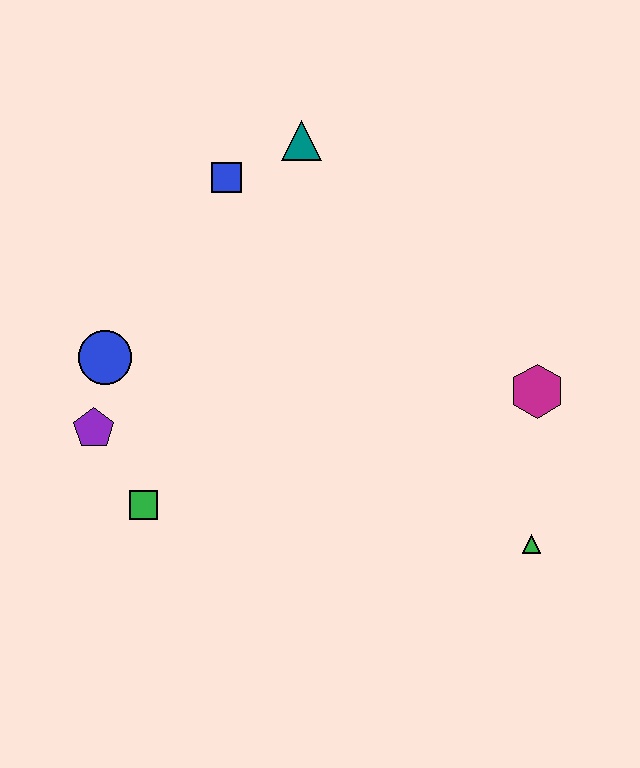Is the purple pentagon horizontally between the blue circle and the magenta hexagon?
No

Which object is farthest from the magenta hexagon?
The purple pentagon is farthest from the magenta hexagon.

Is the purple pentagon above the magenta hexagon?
No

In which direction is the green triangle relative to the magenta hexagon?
The green triangle is below the magenta hexagon.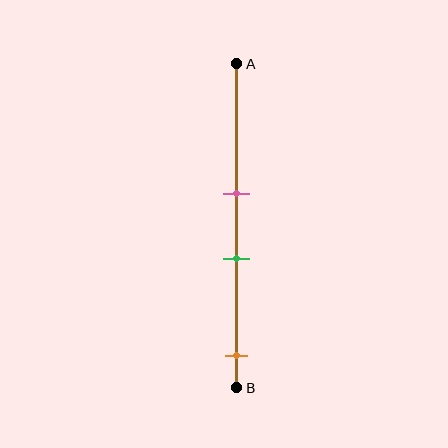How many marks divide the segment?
There are 3 marks dividing the segment.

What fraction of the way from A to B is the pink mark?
The pink mark is approximately 40% (0.4) of the way from A to B.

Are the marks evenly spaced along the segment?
No, the marks are not evenly spaced.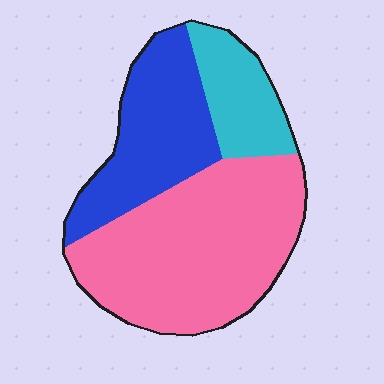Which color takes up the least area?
Cyan, at roughly 15%.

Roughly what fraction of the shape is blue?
Blue takes up between a sixth and a third of the shape.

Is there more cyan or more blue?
Blue.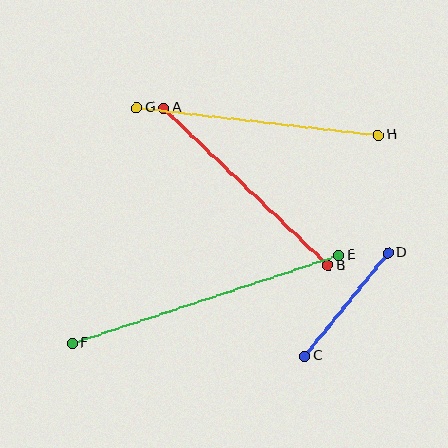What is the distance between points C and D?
The distance is approximately 133 pixels.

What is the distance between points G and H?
The distance is approximately 243 pixels.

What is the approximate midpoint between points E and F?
The midpoint is at approximately (205, 299) pixels.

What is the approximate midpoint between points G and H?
The midpoint is at approximately (258, 121) pixels.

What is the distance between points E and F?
The distance is approximately 281 pixels.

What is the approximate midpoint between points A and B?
The midpoint is at approximately (246, 187) pixels.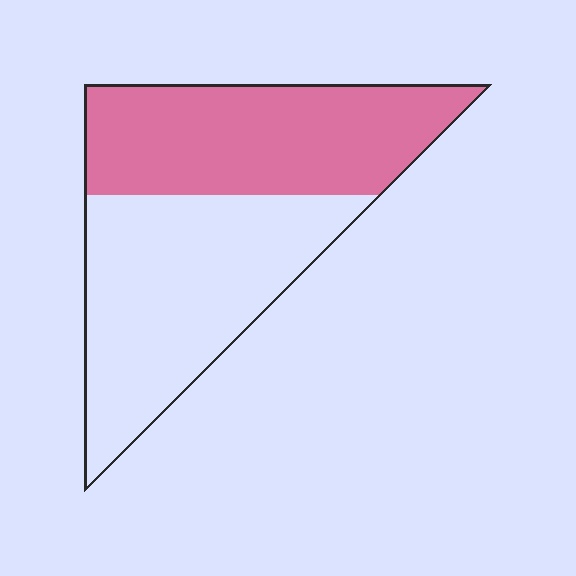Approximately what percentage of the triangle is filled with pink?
Approximately 45%.